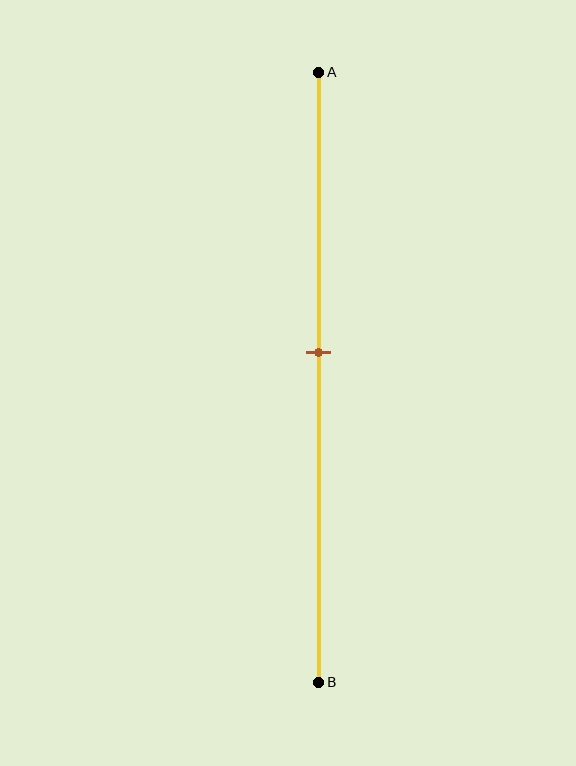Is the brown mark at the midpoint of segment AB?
No, the mark is at about 45% from A, not at the 50% midpoint.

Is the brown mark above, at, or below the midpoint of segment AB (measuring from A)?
The brown mark is above the midpoint of segment AB.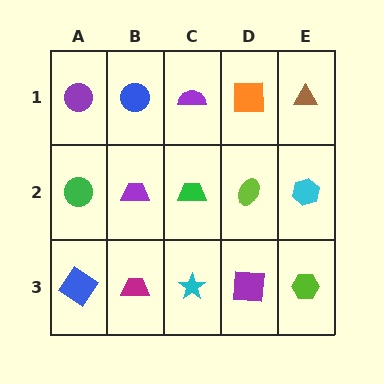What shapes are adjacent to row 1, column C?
A green trapezoid (row 2, column C), a blue circle (row 1, column B), an orange square (row 1, column D).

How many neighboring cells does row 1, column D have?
3.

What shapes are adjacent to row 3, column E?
A cyan hexagon (row 2, column E), a purple square (row 3, column D).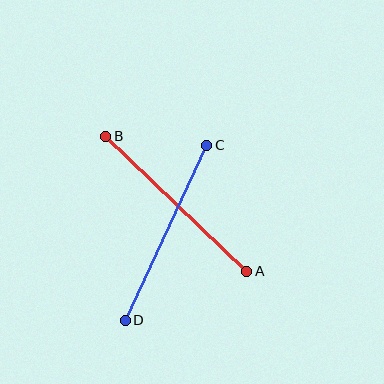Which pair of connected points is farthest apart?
Points A and B are farthest apart.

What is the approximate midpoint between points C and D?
The midpoint is at approximately (166, 233) pixels.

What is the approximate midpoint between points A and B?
The midpoint is at approximately (176, 204) pixels.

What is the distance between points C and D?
The distance is approximately 193 pixels.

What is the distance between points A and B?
The distance is approximately 195 pixels.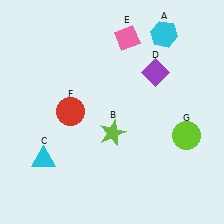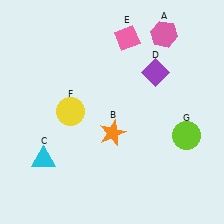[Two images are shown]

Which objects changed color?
A changed from cyan to pink. B changed from lime to orange. F changed from red to yellow.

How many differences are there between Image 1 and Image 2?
There are 3 differences between the two images.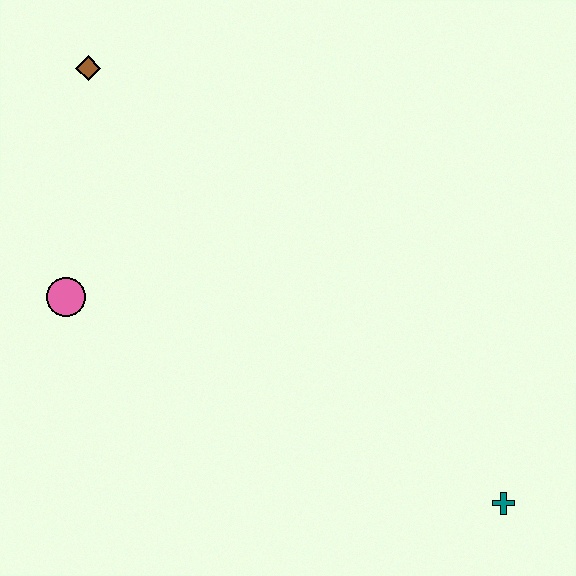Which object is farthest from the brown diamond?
The teal cross is farthest from the brown diamond.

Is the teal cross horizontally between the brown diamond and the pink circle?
No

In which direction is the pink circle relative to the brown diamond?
The pink circle is below the brown diamond.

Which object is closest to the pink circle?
The brown diamond is closest to the pink circle.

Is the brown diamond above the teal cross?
Yes